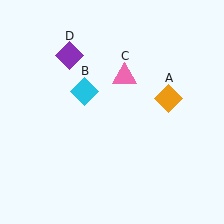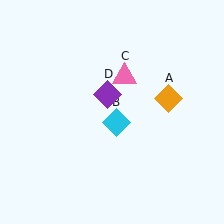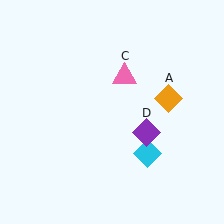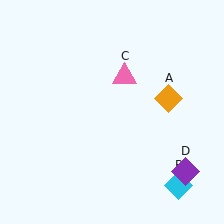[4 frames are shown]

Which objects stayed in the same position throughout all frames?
Orange diamond (object A) and pink triangle (object C) remained stationary.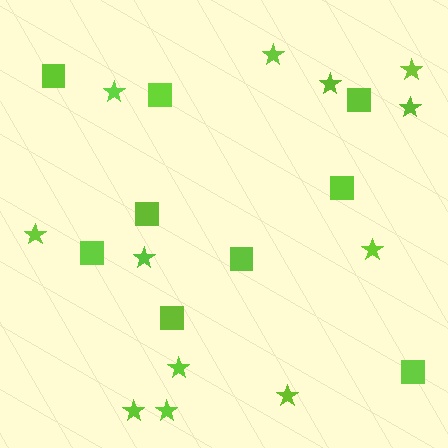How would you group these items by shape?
There are 2 groups: one group of stars (12) and one group of squares (9).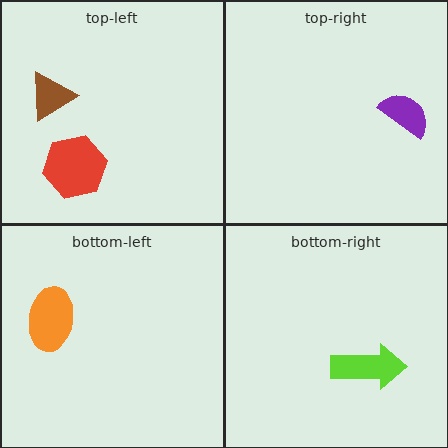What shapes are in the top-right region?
The purple semicircle.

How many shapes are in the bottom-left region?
1.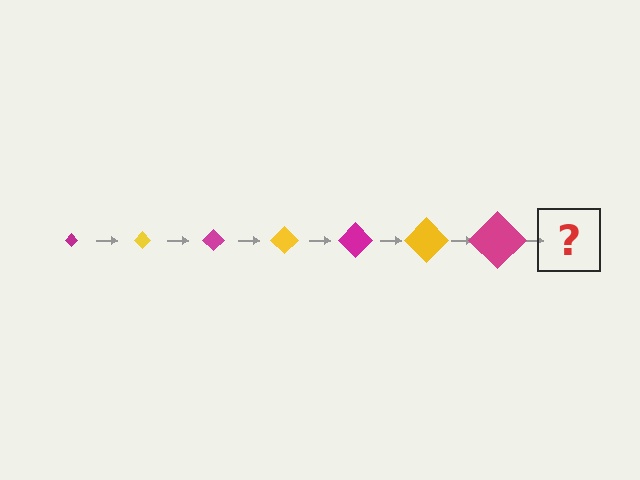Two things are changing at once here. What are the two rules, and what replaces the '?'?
The two rules are that the diamond grows larger each step and the color cycles through magenta and yellow. The '?' should be a yellow diamond, larger than the previous one.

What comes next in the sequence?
The next element should be a yellow diamond, larger than the previous one.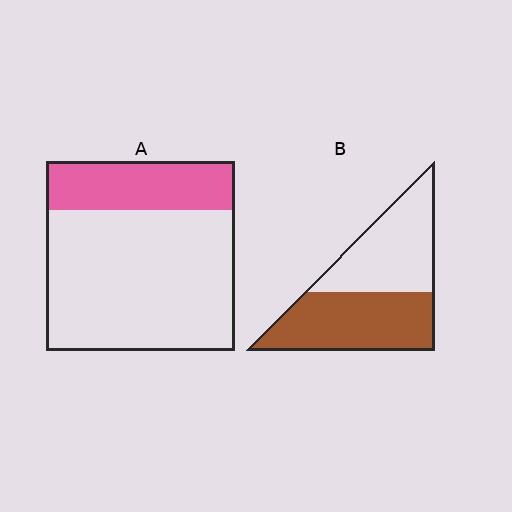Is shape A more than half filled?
No.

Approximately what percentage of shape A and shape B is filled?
A is approximately 25% and B is approximately 50%.